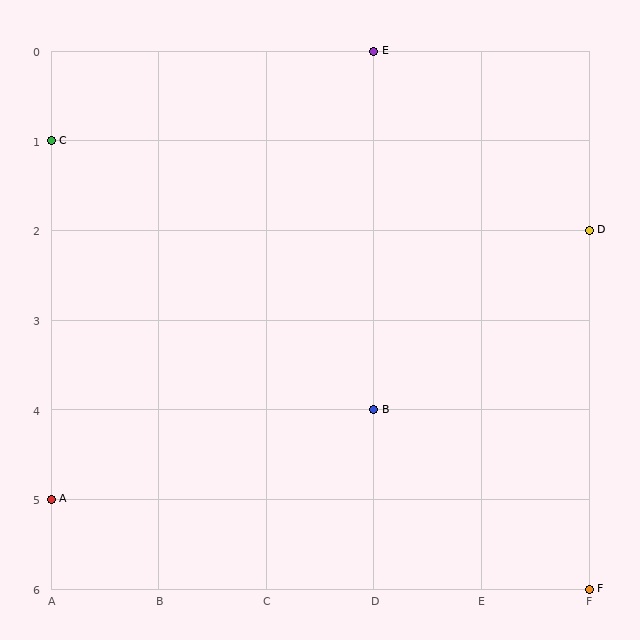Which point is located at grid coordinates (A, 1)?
Point C is at (A, 1).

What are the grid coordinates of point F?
Point F is at grid coordinates (F, 6).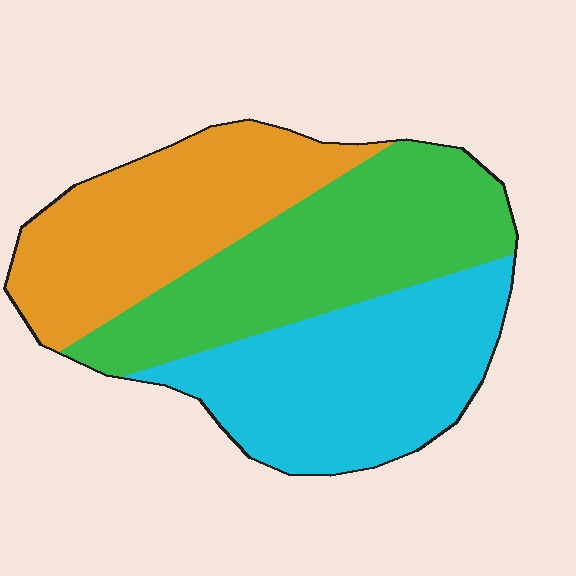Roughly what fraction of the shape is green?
Green takes up about one third (1/3) of the shape.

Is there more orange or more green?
Green.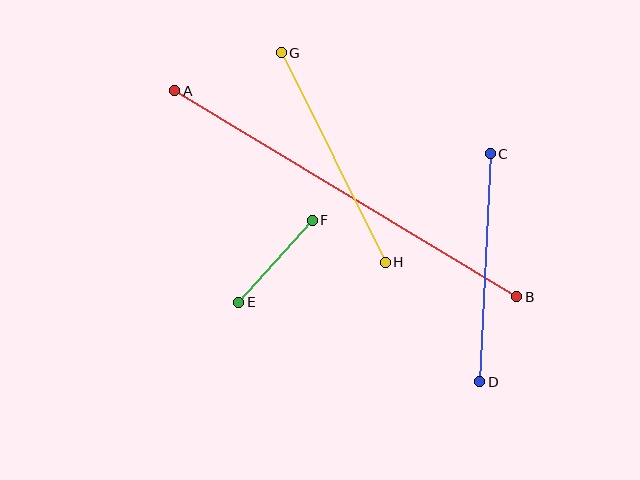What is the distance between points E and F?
The distance is approximately 110 pixels.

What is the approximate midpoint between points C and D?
The midpoint is at approximately (485, 268) pixels.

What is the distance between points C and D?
The distance is approximately 228 pixels.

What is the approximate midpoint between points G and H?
The midpoint is at approximately (333, 158) pixels.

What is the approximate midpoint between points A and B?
The midpoint is at approximately (346, 194) pixels.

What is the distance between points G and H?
The distance is approximately 234 pixels.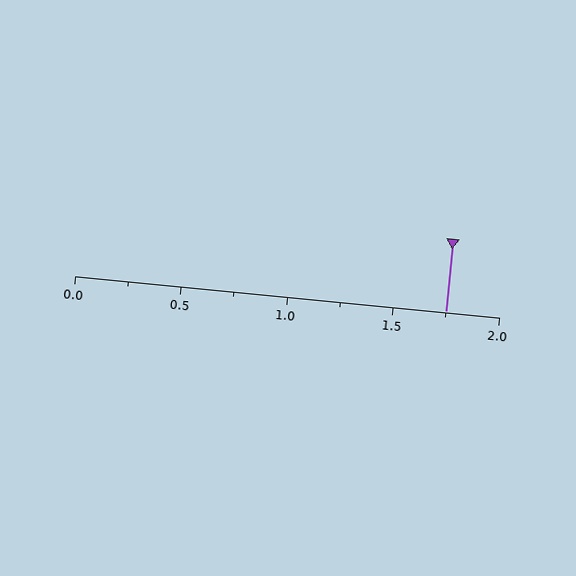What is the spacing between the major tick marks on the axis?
The major ticks are spaced 0.5 apart.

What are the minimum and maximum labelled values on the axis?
The axis runs from 0.0 to 2.0.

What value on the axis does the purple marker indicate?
The marker indicates approximately 1.75.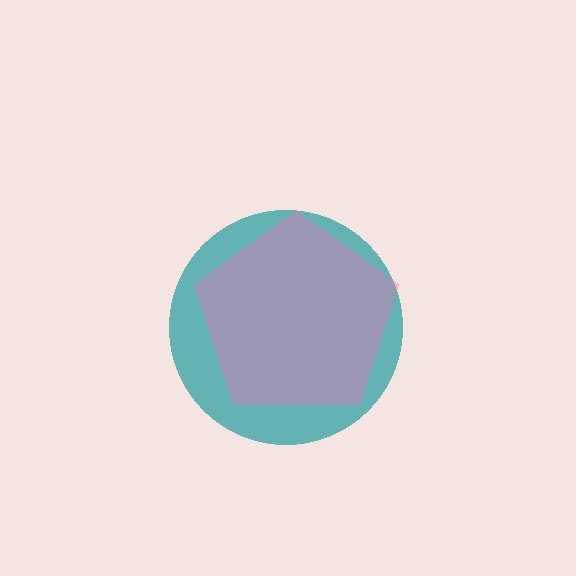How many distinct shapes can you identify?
There are 2 distinct shapes: a teal circle, a pink pentagon.